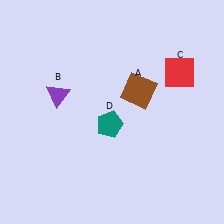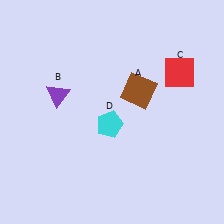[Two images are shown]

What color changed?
The pentagon (D) changed from teal in Image 1 to cyan in Image 2.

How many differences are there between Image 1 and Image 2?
There is 1 difference between the two images.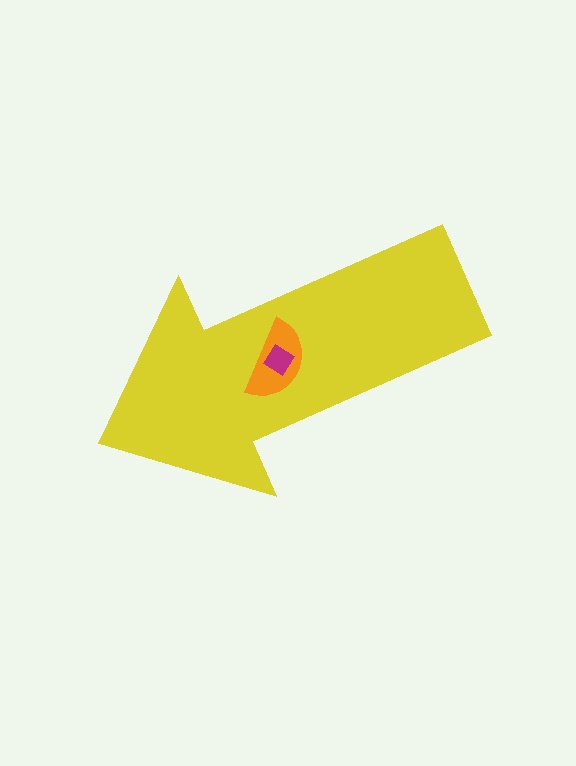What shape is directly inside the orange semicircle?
The magenta diamond.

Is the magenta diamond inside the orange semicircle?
Yes.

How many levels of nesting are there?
3.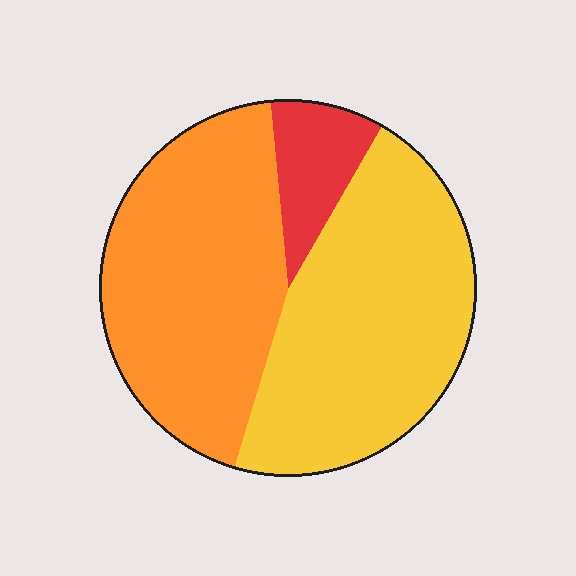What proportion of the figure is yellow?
Yellow takes up about one half (1/2) of the figure.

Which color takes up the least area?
Red, at roughly 10%.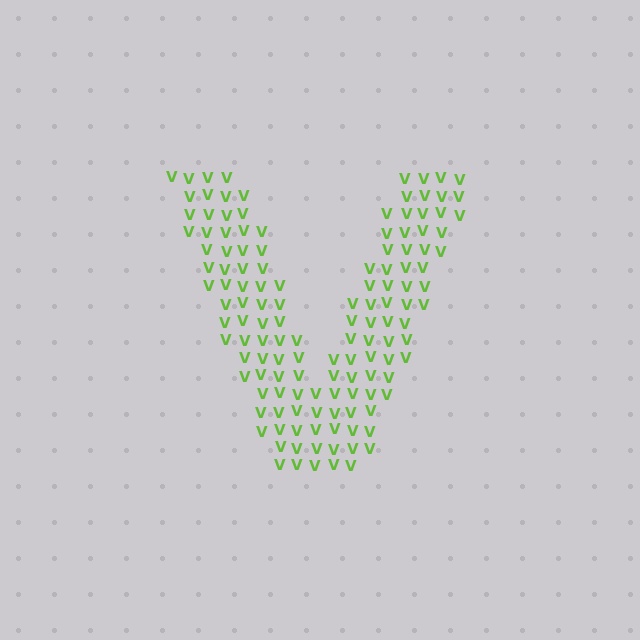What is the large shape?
The large shape is the letter V.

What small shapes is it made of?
It is made of small letter V's.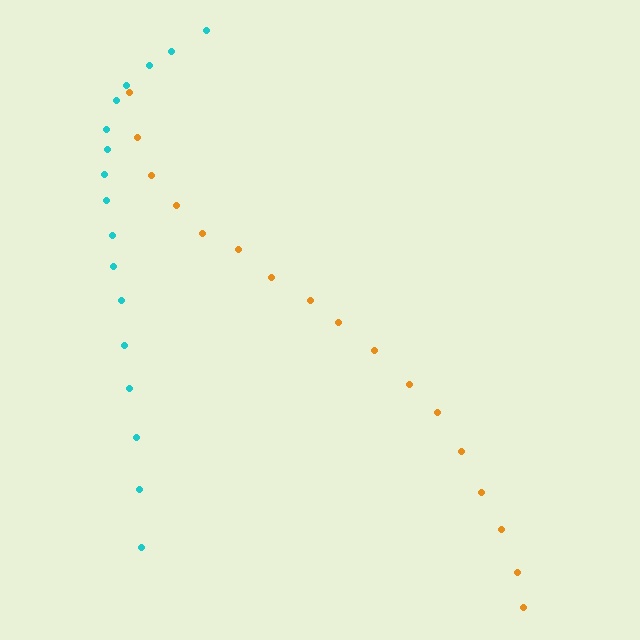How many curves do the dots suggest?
There are 2 distinct paths.